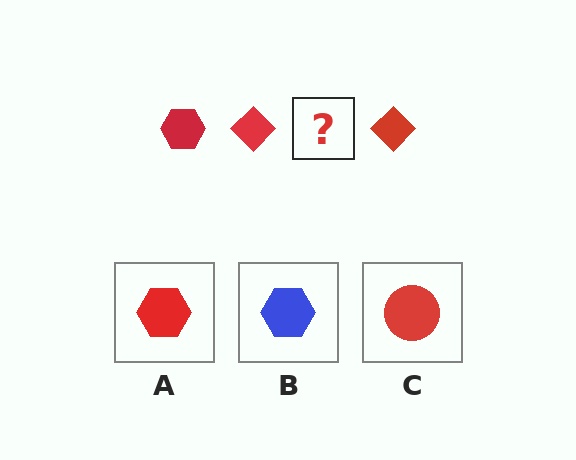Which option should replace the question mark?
Option A.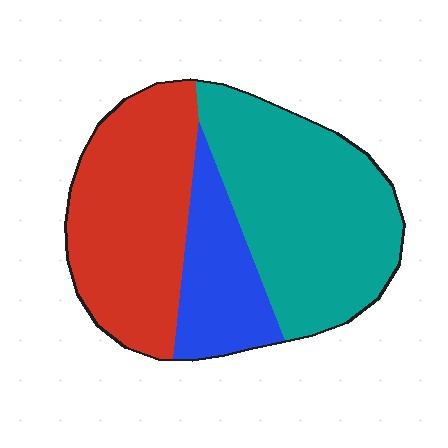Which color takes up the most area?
Teal, at roughly 45%.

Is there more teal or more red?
Teal.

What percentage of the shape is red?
Red covers around 35% of the shape.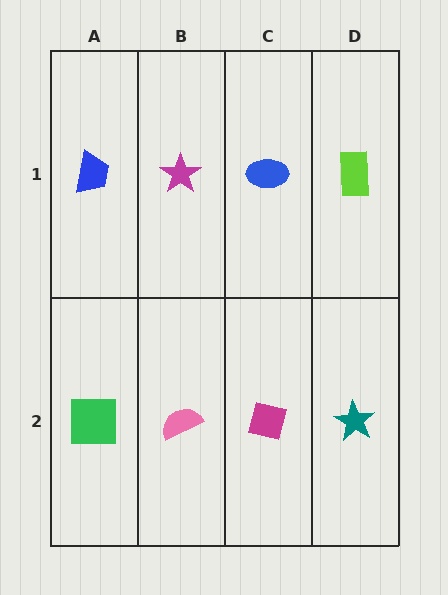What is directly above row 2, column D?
A lime rectangle.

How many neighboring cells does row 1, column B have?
3.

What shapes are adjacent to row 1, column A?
A green square (row 2, column A), a magenta star (row 1, column B).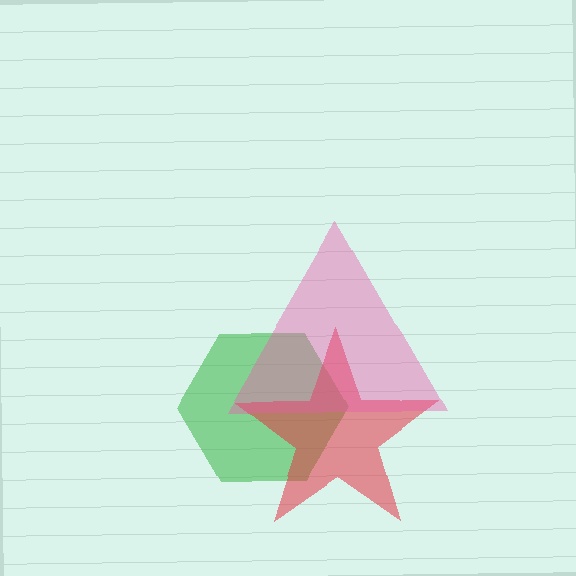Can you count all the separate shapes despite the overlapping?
Yes, there are 3 separate shapes.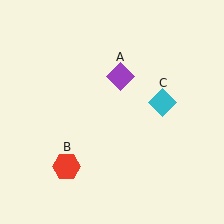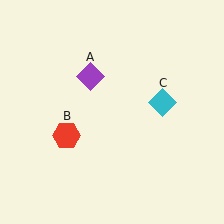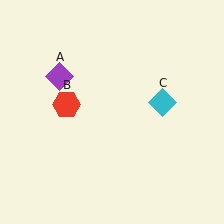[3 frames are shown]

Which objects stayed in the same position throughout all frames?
Cyan diamond (object C) remained stationary.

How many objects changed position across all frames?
2 objects changed position: purple diamond (object A), red hexagon (object B).